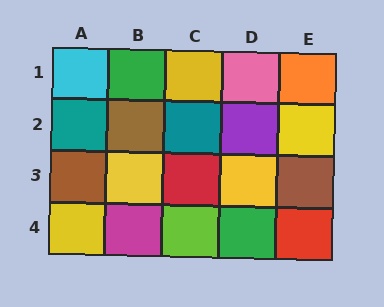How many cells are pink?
1 cell is pink.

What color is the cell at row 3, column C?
Red.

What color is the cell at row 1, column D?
Pink.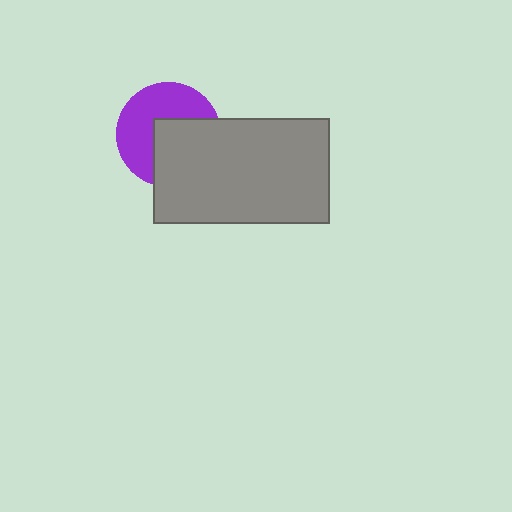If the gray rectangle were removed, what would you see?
You would see the complete purple circle.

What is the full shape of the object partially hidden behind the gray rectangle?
The partially hidden object is a purple circle.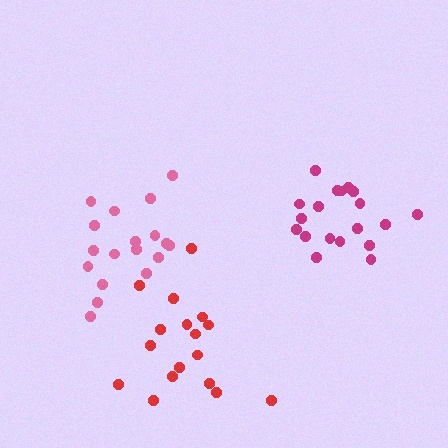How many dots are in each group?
Group 1: 18 dots, Group 2: 19 dots, Group 3: 17 dots (54 total).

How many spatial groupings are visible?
There are 3 spatial groupings.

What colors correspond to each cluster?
The clusters are colored: pink, magenta, red.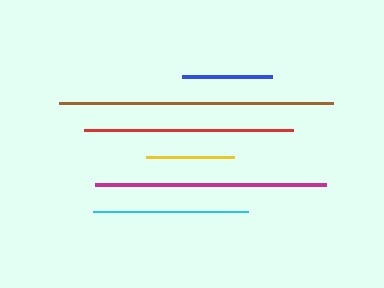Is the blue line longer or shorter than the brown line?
The brown line is longer than the blue line.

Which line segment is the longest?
The brown line is the longest at approximately 274 pixels.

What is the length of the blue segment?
The blue segment is approximately 90 pixels long.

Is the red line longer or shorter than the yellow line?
The red line is longer than the yellow line.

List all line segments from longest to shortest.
From longest to shortest: brown, magenta, red, cyan, blue, yellow.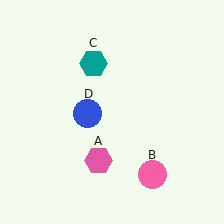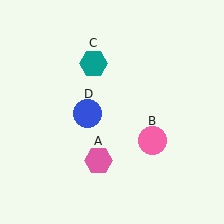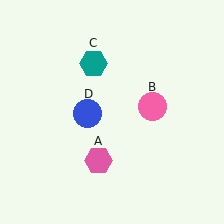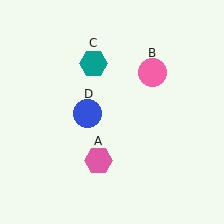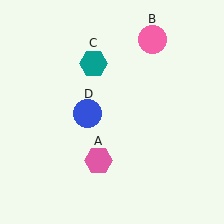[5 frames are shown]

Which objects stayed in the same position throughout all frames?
Pink hexagon (object A) and teal hexagon (object C) and blue circle (object D) remained stationary.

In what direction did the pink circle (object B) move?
The pink circle (object B) moved up.